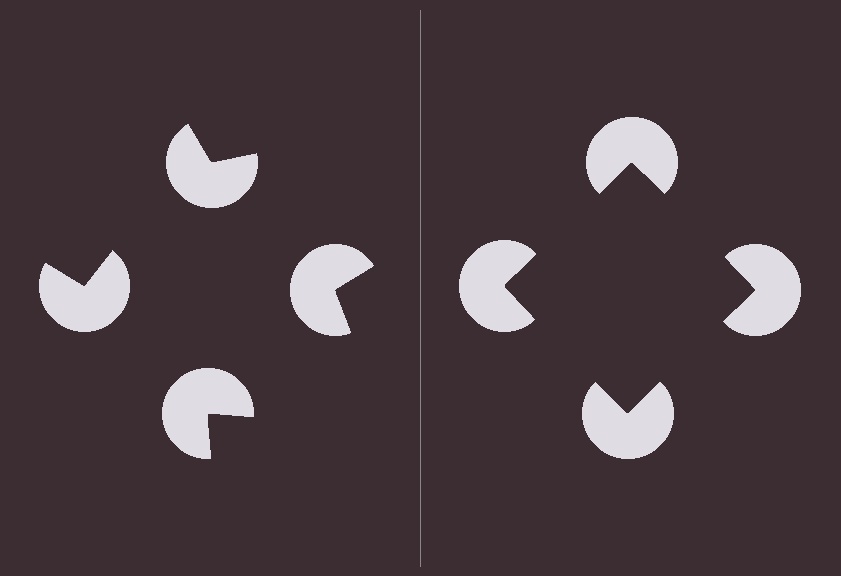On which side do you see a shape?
An illusory square appears on the right side. On the left side the wedge cuts are rotated, so no coherent shape forms.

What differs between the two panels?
The pac-man discs are positioned identically on both sides; only the wedge orientations differ. On the right they align to a square; on the left they are misaligned.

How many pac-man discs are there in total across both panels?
8 — 4 on each side.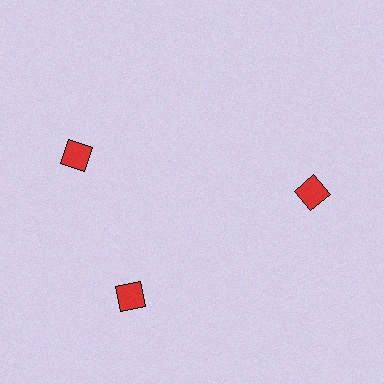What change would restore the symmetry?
The symmetry would be restored by rotating it back into even spacing with its neighbors so that all 3 diamonds sit at equal angles and equal distance from the center.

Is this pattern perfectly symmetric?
No. The 3 red diamonds are arranged in a ring, but one element near the 11 o'clock position is rotated out of alignment along the ring, breaking the 3-fold rotational symmetry.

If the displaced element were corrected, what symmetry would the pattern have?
It would have 3-fold rotational symmetry — the pattern would map onto itself every 120 degrees.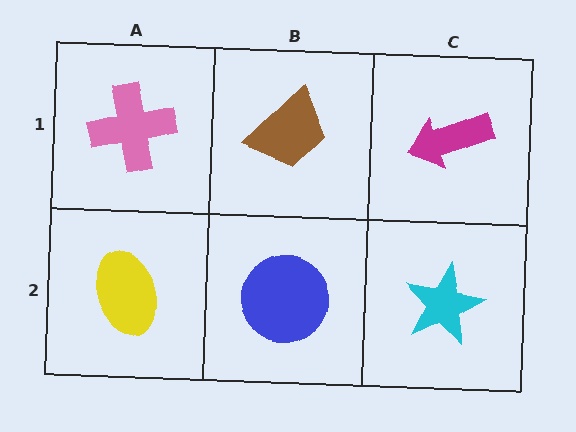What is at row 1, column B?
A brown trapezoid.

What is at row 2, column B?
A blue circle.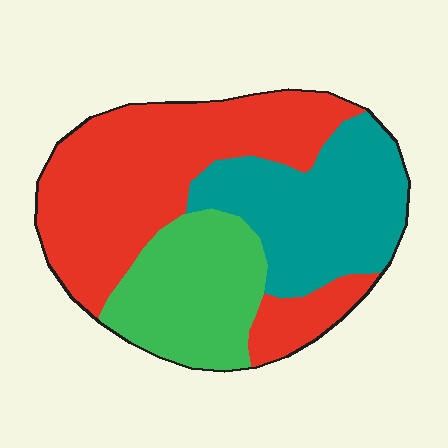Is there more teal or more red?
Red.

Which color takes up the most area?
Red, at roughly 50%.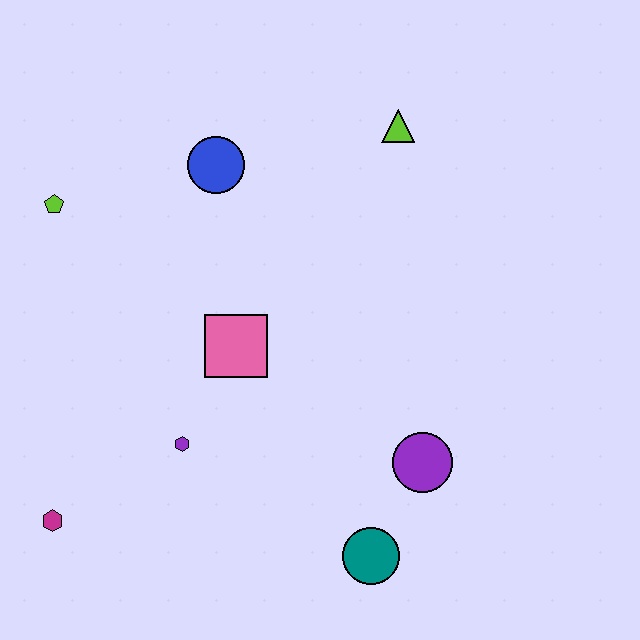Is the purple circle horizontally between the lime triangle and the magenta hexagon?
No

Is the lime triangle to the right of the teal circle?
Yes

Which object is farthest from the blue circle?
The teal circle is farthest from the blue circle.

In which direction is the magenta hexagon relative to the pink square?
The magenta hexagon is to the left of the pink square.